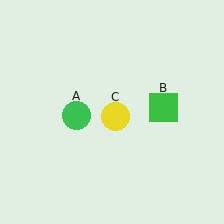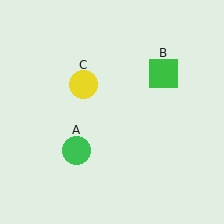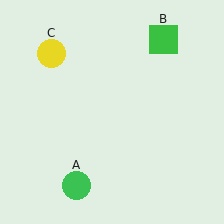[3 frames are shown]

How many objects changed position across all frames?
3 objects changed position: green circle (object A), green square (object B), yellow circle (object C).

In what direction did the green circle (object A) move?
The green circle (object A) moved down.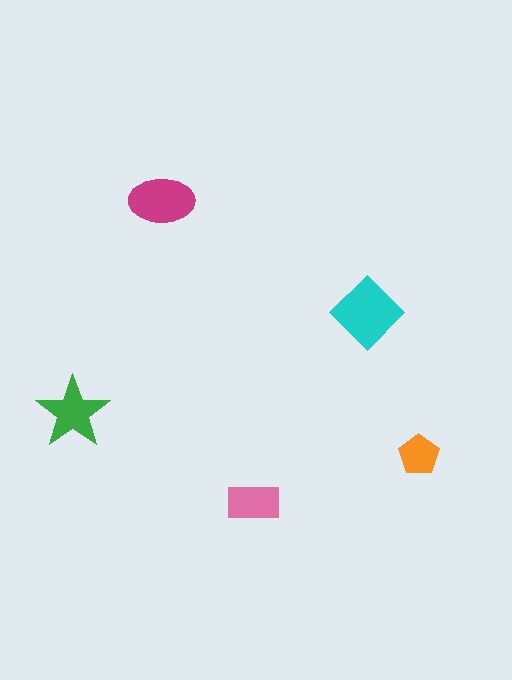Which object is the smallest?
The orange pentagon.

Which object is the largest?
The cyan diamond.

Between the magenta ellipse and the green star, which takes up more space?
The magenta ellipse.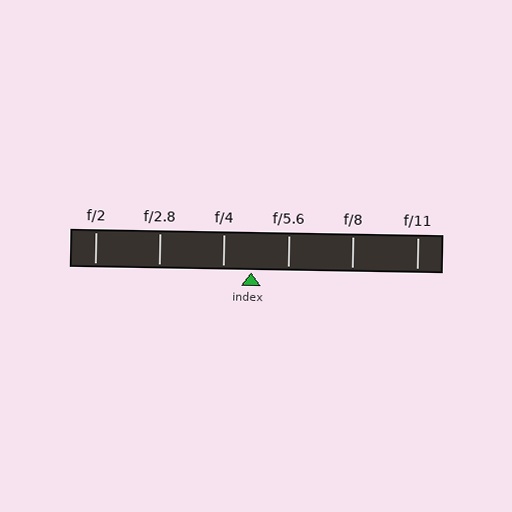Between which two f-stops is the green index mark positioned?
The index mark is between f/4 and f/5.6.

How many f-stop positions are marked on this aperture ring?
There are 6 f-stop positions marked.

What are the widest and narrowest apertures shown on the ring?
The widest aperture shown is f/2 and the narrowest is f/11.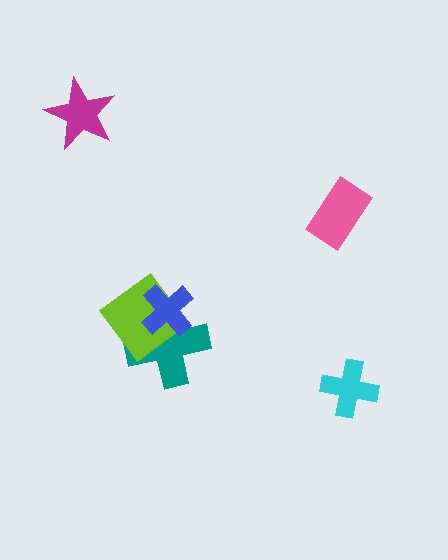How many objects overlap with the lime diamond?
2 objects overlap with the lime diamond.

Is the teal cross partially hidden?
Yes, it is partially covered by another shape.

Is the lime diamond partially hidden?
Yes, it is partially covered by another shape.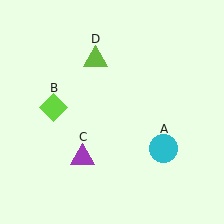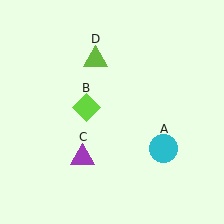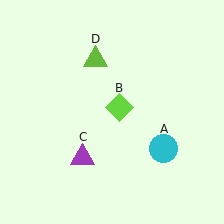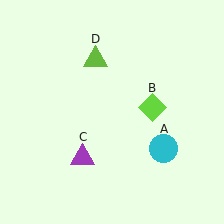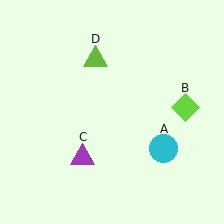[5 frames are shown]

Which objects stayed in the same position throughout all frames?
Cyan circle (object A) and purple triangle (object C) and lime triangle (object D) remained stationary.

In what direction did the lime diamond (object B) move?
The lime diamond (object B) moved right.